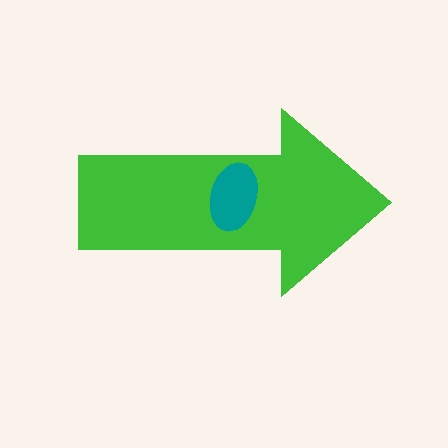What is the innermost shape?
The teal ellipse.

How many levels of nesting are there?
2.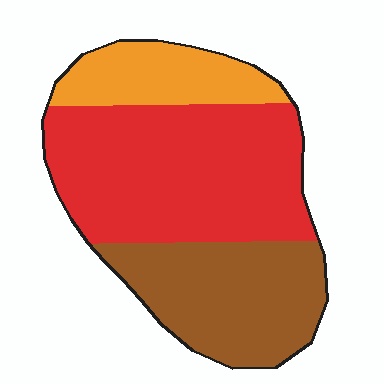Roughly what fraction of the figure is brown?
Brown takes up between a sixth and a third of the figure.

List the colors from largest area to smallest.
From largest to smallest: red, brown, orange.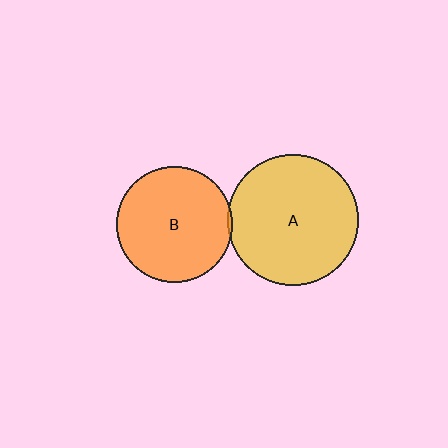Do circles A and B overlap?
Yes.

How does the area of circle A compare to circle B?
Approximately 1.3 times.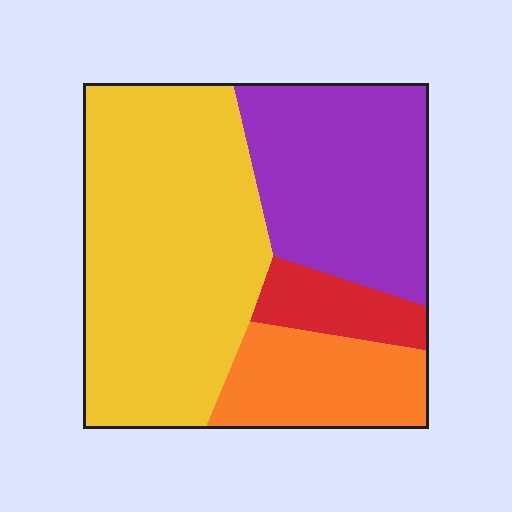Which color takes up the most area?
Yellow, at roughly 45%.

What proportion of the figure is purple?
Purple takes up about one quarter (1/4) of the figure.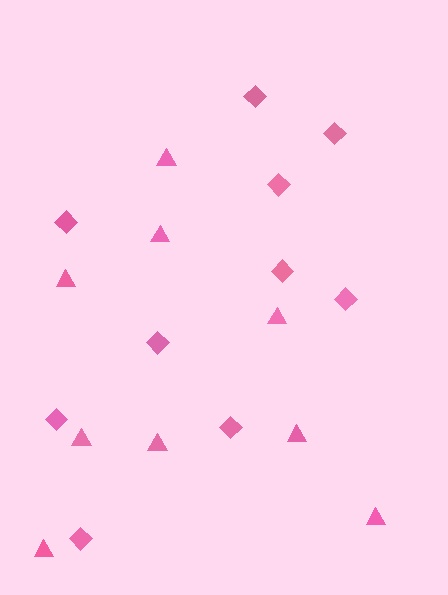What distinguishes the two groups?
There are 2 groups: one group of diamonds (10) and one group of triangles (9).